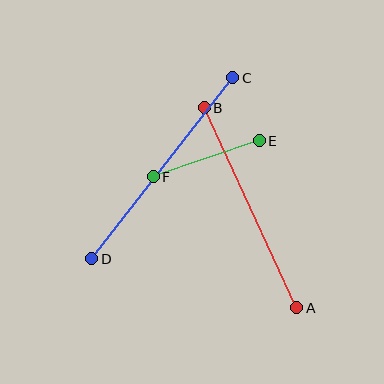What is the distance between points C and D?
The distance is approximately 230 pixels.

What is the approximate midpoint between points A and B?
The midpoint is at approximately (250, 208) pixels.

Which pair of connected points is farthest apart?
Points C and D are farthest apart.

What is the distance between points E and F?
The distance is approximately 112 pixels.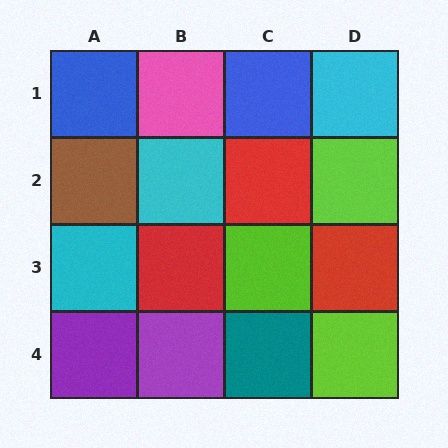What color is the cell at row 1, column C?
Blue.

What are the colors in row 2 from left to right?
Brown, cyan, red, lime.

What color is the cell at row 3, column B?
Red.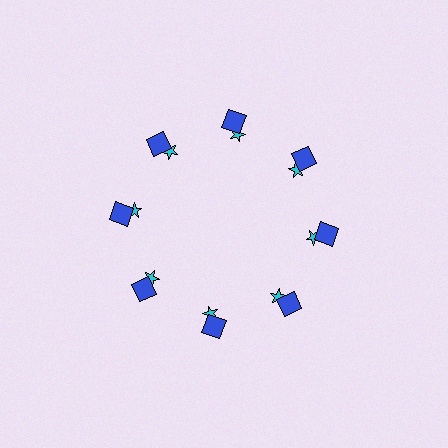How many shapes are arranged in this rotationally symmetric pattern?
There are 16 shapes, arranged in 8 groups of 2.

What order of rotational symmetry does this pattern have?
This pattern has 8-fold rotational symmetry.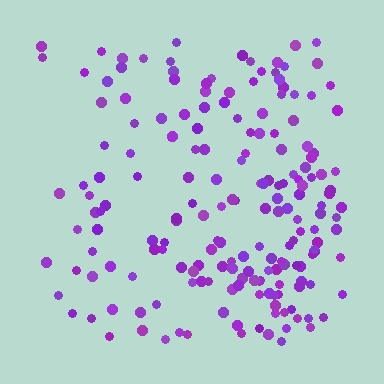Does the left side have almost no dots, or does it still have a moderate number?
Still a moderate number, just noticeably fewer than the right.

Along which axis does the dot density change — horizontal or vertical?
Horizontal.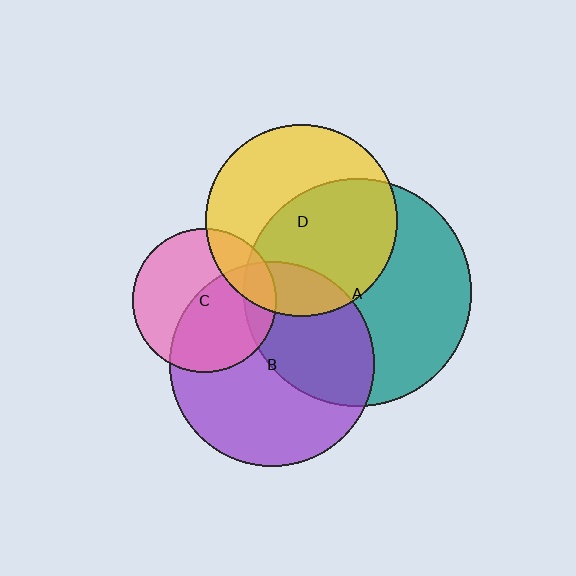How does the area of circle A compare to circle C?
Approximately 2.5 times.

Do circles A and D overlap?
Yes.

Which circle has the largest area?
Circle A (teal).